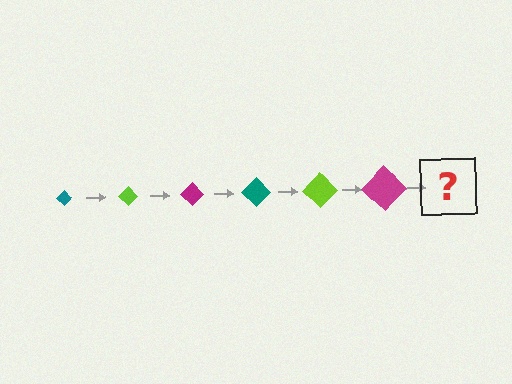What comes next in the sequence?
The next element should be a teal diamond, larger than the previous one.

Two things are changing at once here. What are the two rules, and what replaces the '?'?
The two rules are that the diamond grows larger each step and the color cycles through teal, lime, and magenta. The '?' should be a teal diamond, larger than the previous one.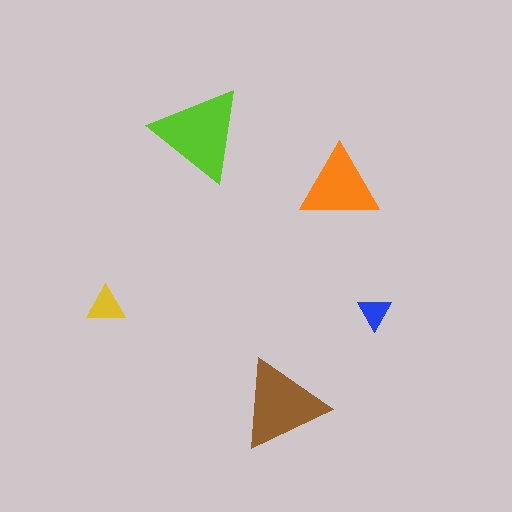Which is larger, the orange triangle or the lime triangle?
The lime one.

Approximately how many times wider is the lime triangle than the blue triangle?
About 3 times wider.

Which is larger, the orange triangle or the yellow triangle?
The orange one.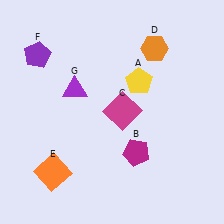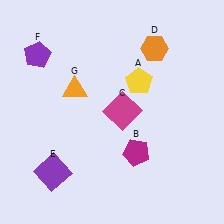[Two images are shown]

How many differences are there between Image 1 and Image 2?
There are 2 differences between the two images.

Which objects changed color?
E changed from orange to purple. G changed from purple to orange.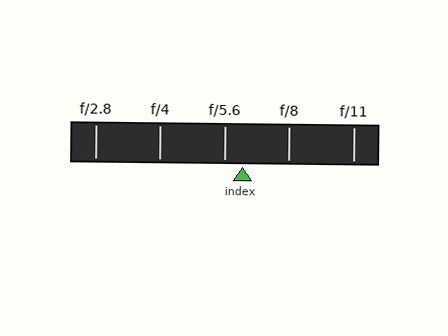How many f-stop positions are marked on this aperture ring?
There are 5 f-stop positions marked.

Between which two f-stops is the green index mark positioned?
The index mark is between f/5.6 and f/8.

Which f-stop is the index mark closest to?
The index mark is closest to f/5.6.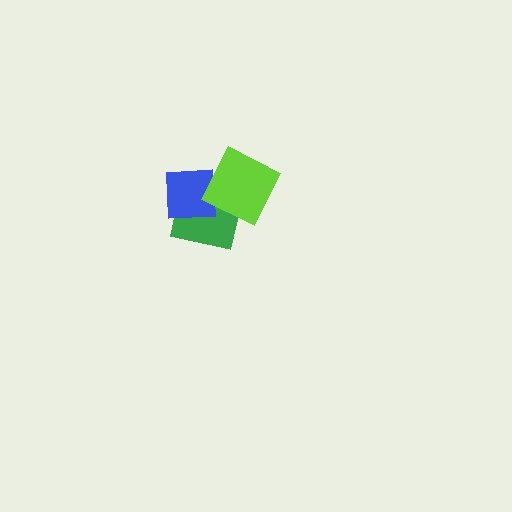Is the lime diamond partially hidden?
No, no other shape covers it.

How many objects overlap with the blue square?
2 objects overlap with the blue square.